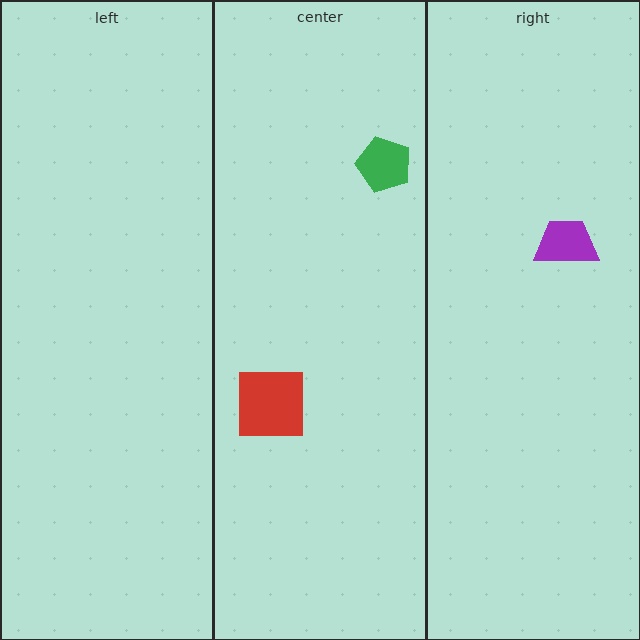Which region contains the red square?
The center region.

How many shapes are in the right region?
1.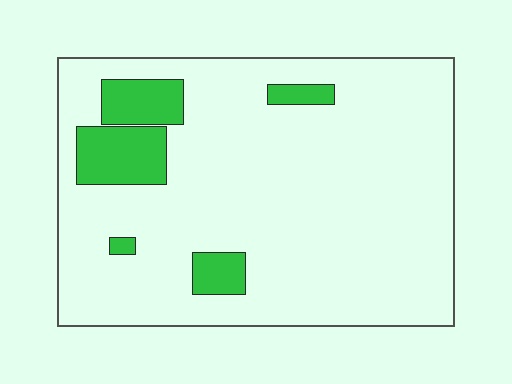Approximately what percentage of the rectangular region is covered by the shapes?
Approximately 10%.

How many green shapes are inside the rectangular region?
5.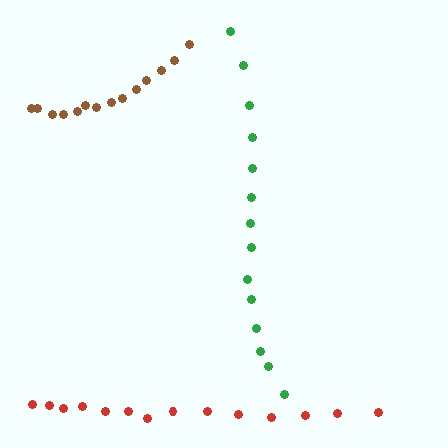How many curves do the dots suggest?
There are 3 distinct paths.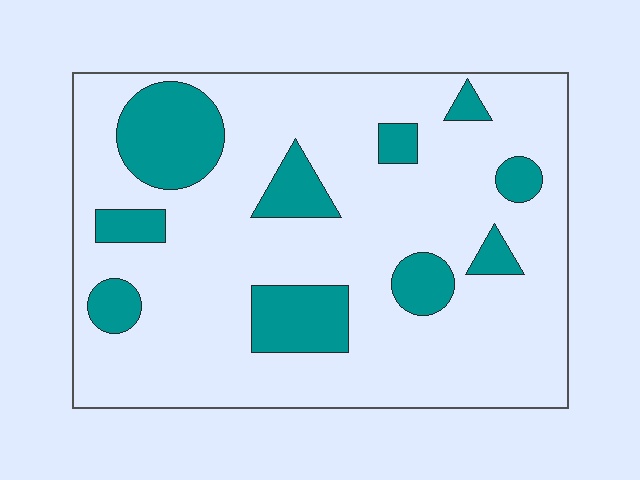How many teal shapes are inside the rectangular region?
10.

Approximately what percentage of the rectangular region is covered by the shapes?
Approximately 20%.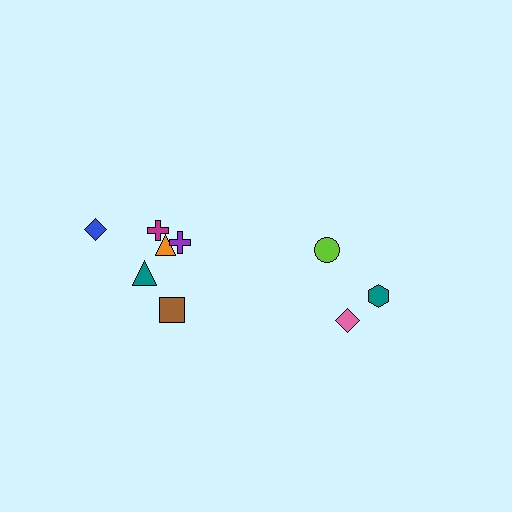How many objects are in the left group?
There are 6 objects.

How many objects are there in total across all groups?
There are 9 objects.